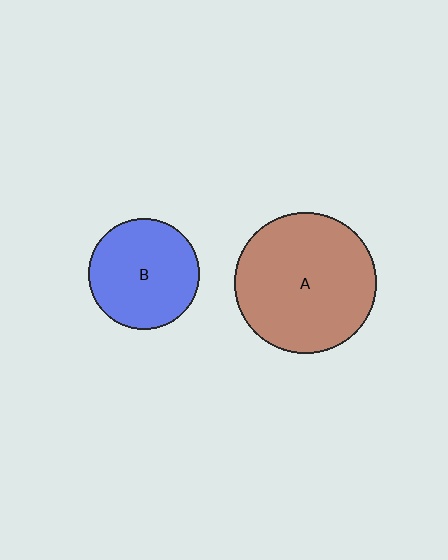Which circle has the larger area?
Circle A (brown).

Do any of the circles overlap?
No, none of the circles overlap.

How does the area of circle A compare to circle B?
Approximately 1.6 times.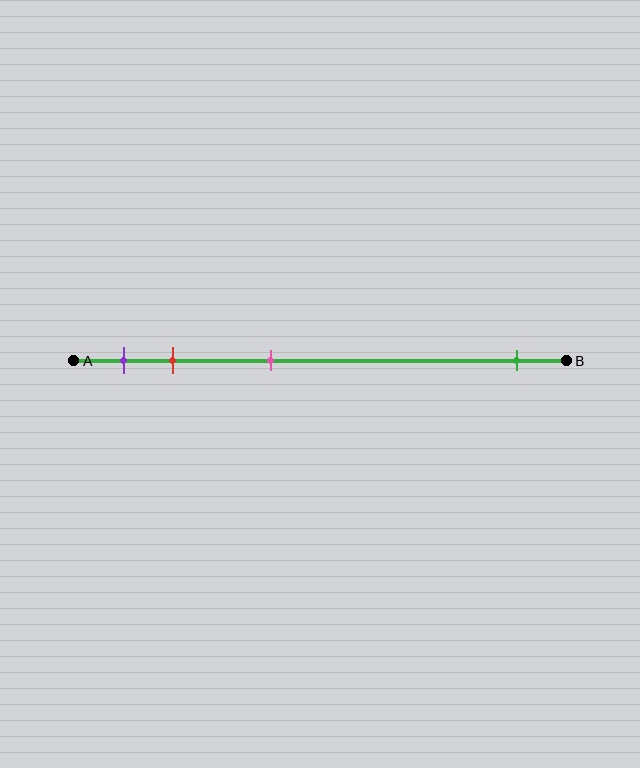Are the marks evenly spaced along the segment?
No, the marks are not evenly spaced.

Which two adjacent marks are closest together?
The purple and red marks are the closest adjacent pair.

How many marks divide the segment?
There are 4 marks dividing the segment.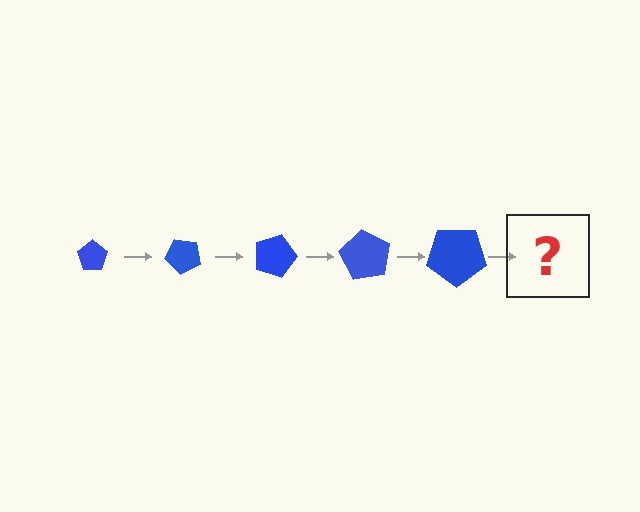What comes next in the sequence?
The next element should be a pentagon, larger than the previous one and rotated 225 degrees from the start.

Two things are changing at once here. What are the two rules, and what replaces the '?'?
The two rules are that the pentagon grows larger each step and it rotates 45 degrees each step. The '?' should be a pentagon, larger than the previous one and rotated 225 degrees from the start.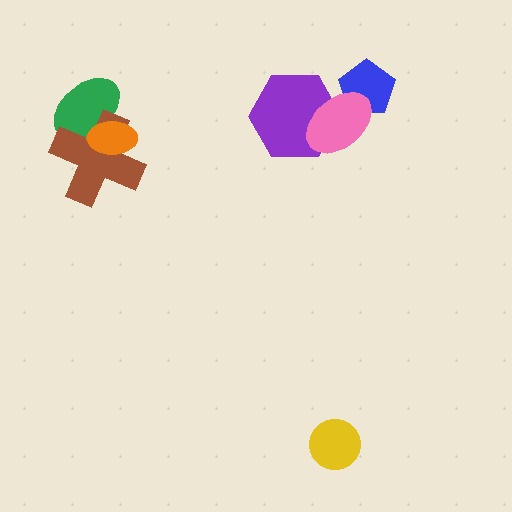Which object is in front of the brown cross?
The orange ellipse is in front of the brown cross.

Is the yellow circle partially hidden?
No, no other shape covers it.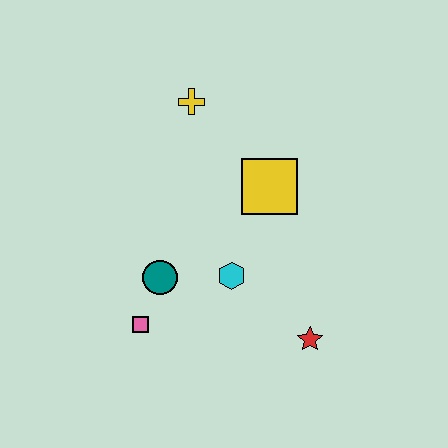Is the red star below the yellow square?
Yes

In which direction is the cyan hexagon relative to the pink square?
The cyan hexagon is to the right of the pink square.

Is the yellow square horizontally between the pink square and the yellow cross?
No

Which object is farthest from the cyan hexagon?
The yellow cross is farthest from the cyan hexagon.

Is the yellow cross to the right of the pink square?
Yes